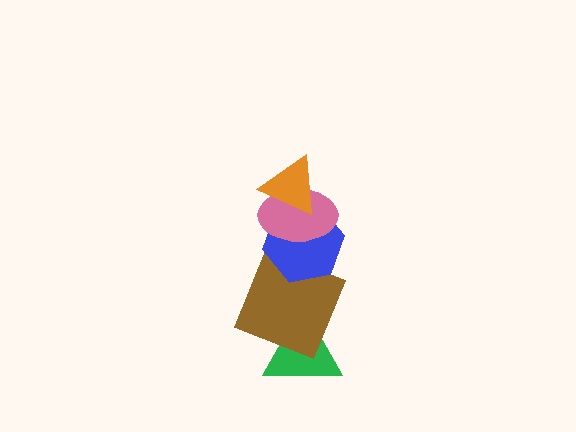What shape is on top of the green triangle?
The brown square is on top of the green triangle.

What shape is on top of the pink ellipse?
The orange triangle is on top of the pink ellipse.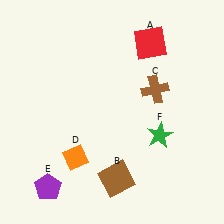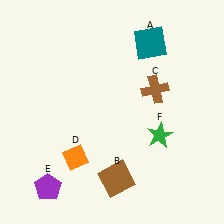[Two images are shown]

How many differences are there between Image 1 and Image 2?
There is 1 difference between the two images.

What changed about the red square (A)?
In Image 1, A is red. In Image 2, it changed to teal.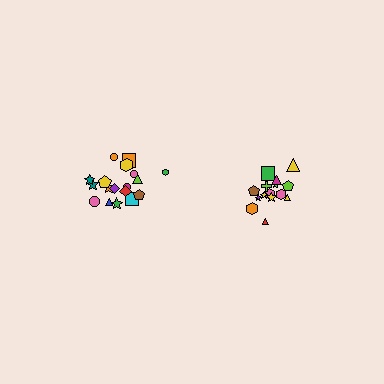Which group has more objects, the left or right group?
The left group.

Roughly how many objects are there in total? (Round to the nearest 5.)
Roughly 35 objects in total.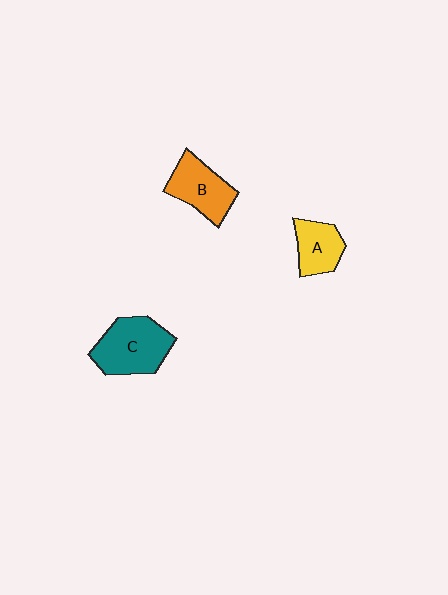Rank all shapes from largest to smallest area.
From largest to smallest: C (teal), B (orange), A (yellow).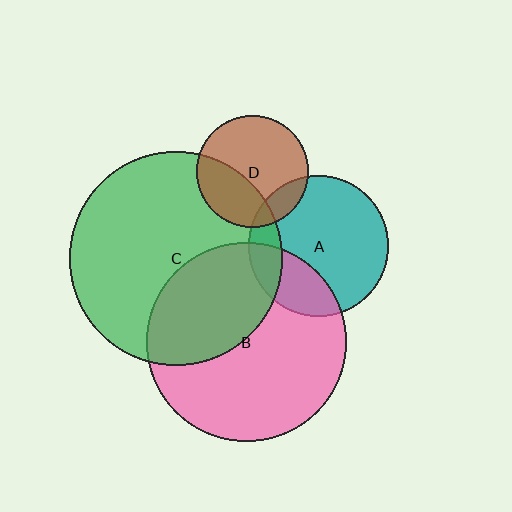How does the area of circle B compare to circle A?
Approximately 2.0 times.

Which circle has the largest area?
Circle C (green).